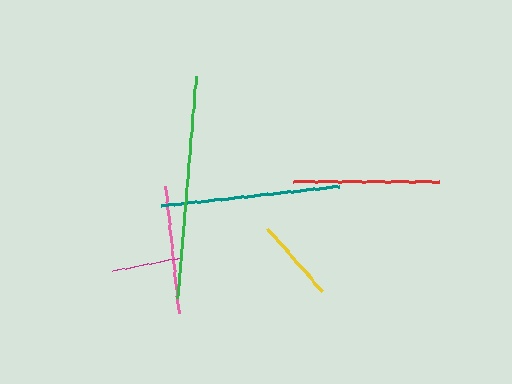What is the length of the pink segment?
The pink segment is approximately 127 pixels long.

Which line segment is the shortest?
The magenta line is the shortest at approximately 70 pixels.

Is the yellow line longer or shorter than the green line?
The green line is longer than the yellow line.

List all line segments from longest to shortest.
From longest to shortest: green, teal, red, pink, yellow, magenta.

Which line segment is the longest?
The green line is the longest at approximately 221 pixels.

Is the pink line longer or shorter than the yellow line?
The pink line is longer than the yellow line.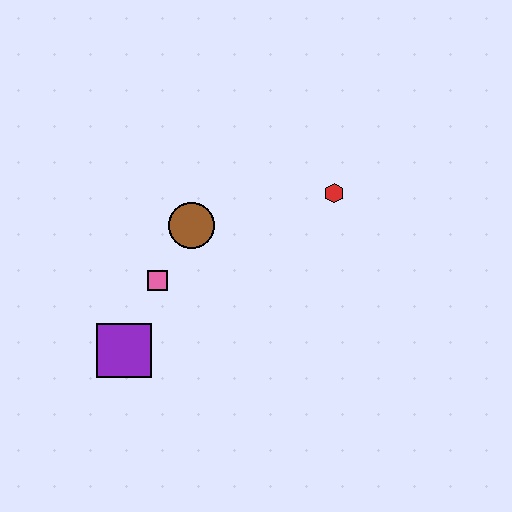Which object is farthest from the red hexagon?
The purple square is farthest from the red hexagon.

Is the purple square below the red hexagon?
Yes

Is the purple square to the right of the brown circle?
No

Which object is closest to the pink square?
The brown circle is closest to the pink square.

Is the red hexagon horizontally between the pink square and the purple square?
No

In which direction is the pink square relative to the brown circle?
The pink square is below the brown circle.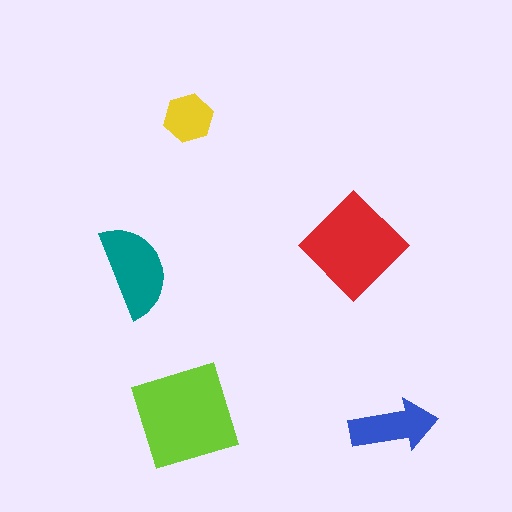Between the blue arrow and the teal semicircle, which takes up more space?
The teal semicircle.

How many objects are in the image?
There are 5 objects in the image.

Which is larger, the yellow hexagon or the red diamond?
The red diamond.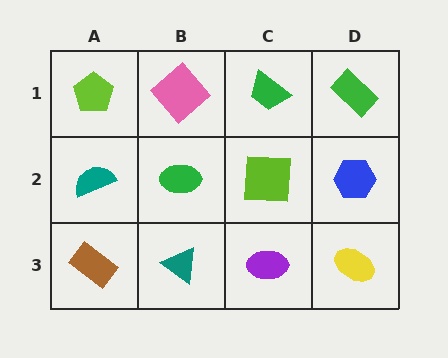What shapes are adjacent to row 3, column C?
A lime square (row 2, column C), a teal triangle (row 3, column B), a yellow ellipse (row 3, column D).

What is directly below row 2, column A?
A brown rectangle.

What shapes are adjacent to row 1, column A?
A teal semicircle (row 2, column A), a pink diamond (row 1, column B).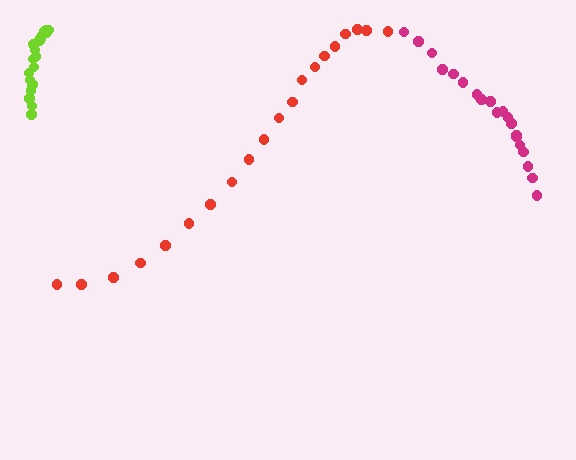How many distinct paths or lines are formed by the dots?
There are 3 distinct paths.